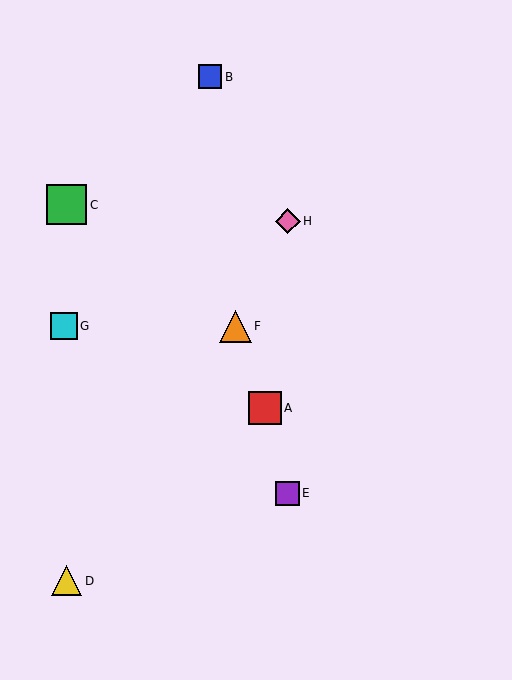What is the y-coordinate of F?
Object F is at y≈326.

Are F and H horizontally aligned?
No, F is at y≈326 and H is at y≈221.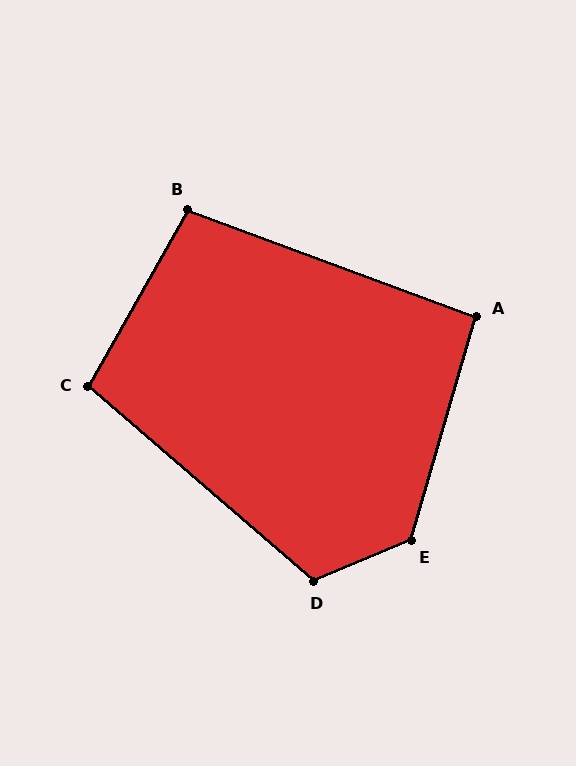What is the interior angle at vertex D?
Approximately 116 degrees (obtuse).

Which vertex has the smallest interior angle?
A, at approximately 94 degrees.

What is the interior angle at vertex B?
Approximately 99 degrees (obtuse).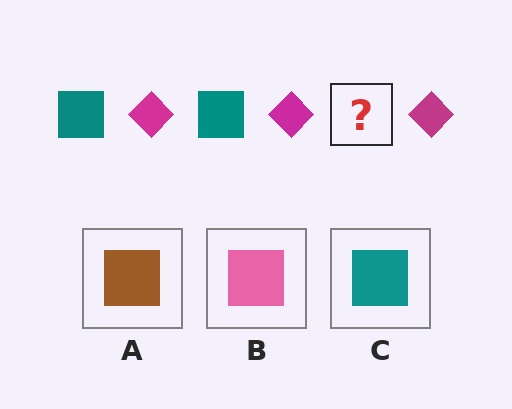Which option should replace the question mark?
Option C.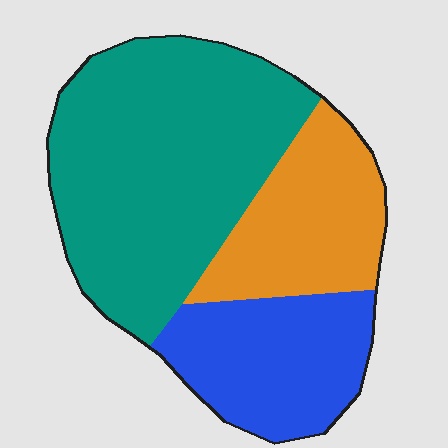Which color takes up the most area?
Teal, at roughly 50%.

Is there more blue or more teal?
Teal.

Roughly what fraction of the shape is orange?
Orange takes up about one quarter (1/4) of the shape.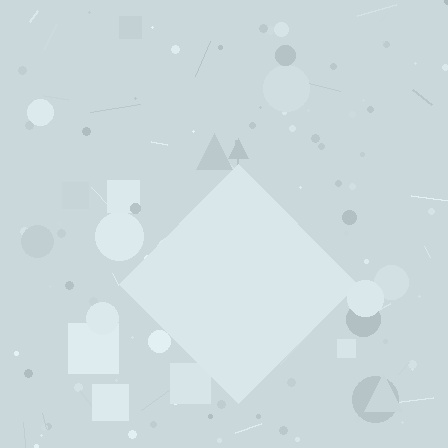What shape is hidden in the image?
A diamond is hidden in the image.